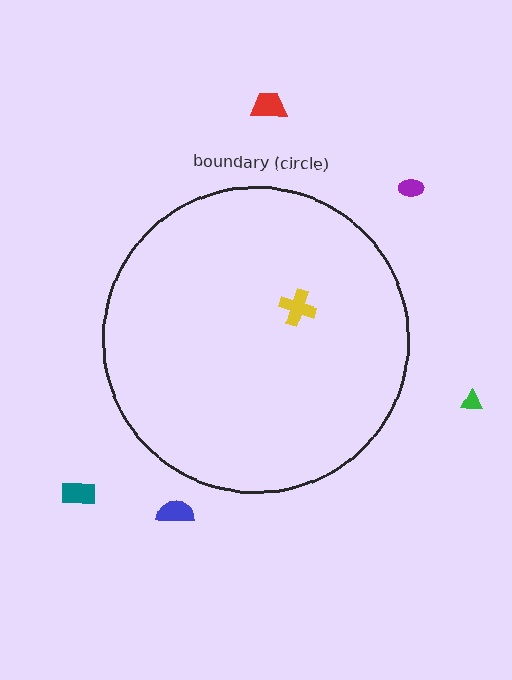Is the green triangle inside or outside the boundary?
Outside.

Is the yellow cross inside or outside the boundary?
Inside.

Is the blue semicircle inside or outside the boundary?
Outside.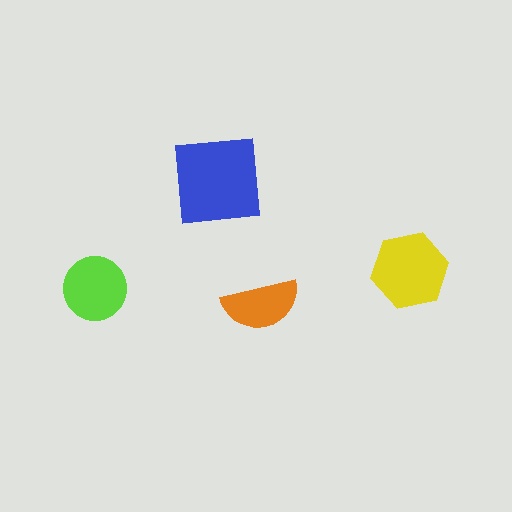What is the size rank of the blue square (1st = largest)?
1st.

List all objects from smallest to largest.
The orange semicircle, the lime circle, the yellow hexagon, the blue square.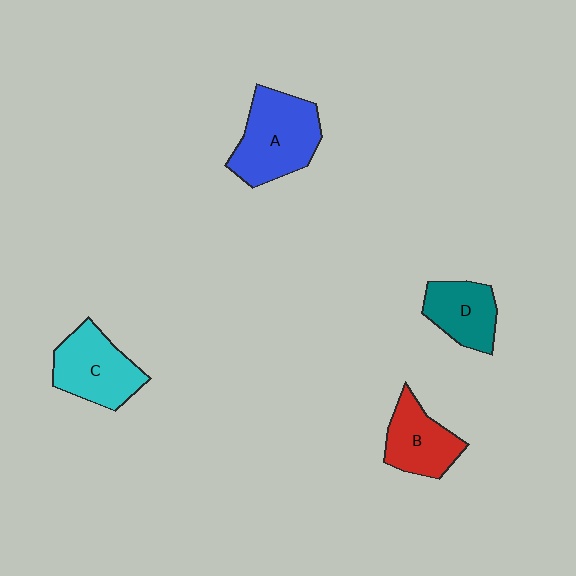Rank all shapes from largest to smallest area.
From largest to smallest: A (blue), C (cyan), B (red), D (teal).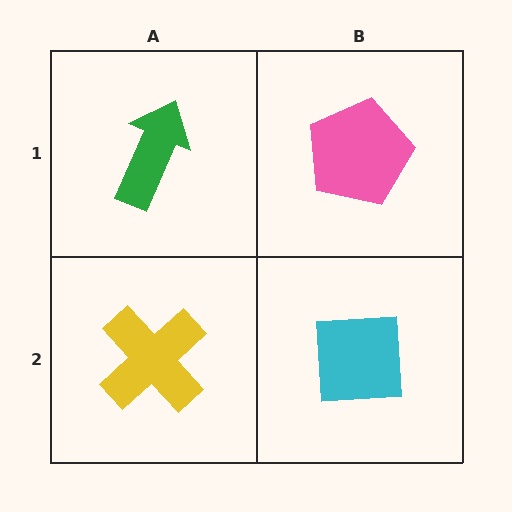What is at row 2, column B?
A cyan square.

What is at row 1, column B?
A pink pentagon.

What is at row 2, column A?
A yellow cross.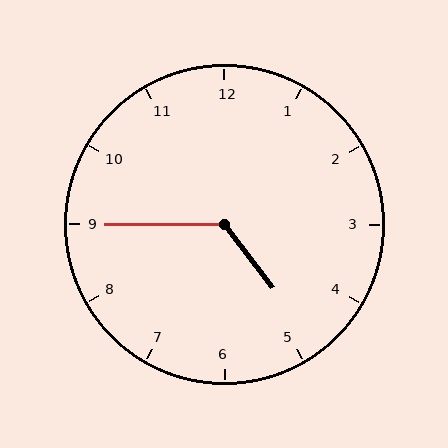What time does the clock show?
4:45.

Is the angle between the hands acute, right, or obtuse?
It is obtuse.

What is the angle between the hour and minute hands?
Approximately 128 degrees.